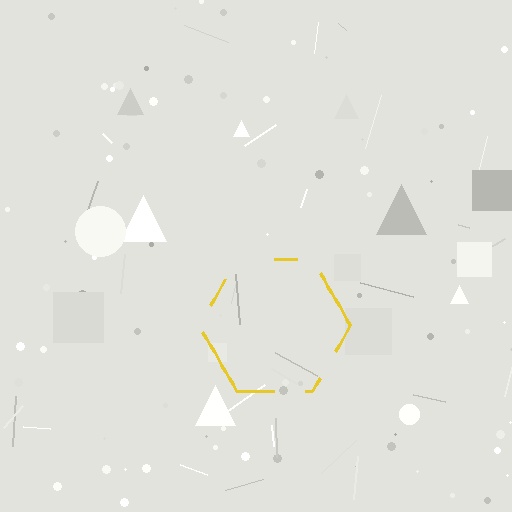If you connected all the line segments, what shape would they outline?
They would outline a hexagon.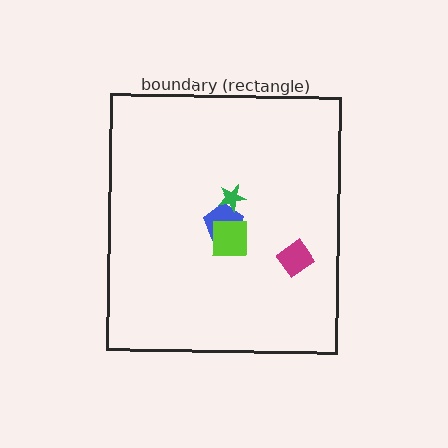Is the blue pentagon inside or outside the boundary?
Inside.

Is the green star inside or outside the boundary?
Inside.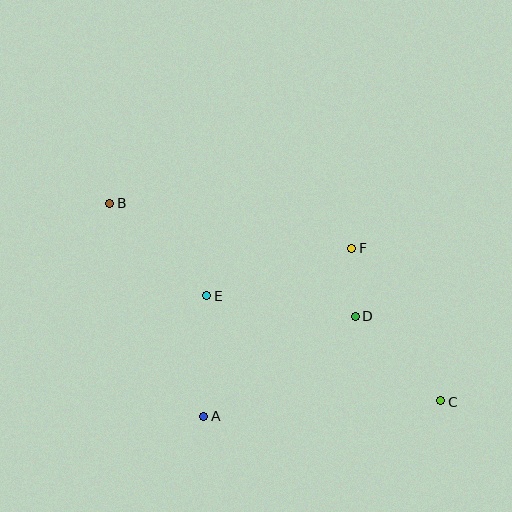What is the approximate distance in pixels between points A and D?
The distance between A and D is approximately 181 pixels.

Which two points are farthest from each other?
Points B and C are farthest from each other.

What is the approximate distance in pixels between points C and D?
The distance between C and D is approximately 121 pixels.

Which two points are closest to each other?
Points D and F are closest to each other.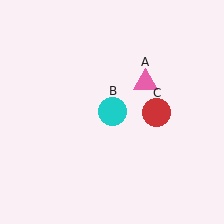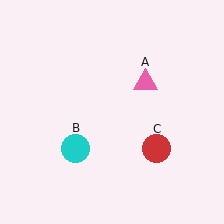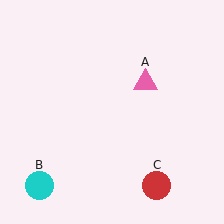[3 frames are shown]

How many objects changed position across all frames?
2 objects changed position: cyan circle (object B), red circle (object C).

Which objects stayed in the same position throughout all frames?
Pink triangle (object A) remained stationary.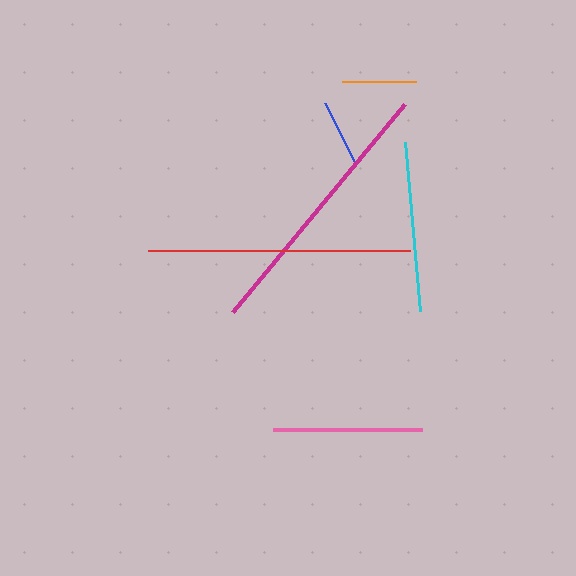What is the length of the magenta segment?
The magenta segment is approximately 271 pixels long.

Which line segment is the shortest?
The blue line is the shortest at approximately 67 pixels.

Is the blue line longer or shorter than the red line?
The red line is longer than the blue line.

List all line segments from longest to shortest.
From longest to shortest: magenta, red, cyan, pink, orange, blue.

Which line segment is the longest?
The magenta line is the longest at approximately 271 pixels.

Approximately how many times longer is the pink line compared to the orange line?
The pink line is approximately 2.0 times the length of the orange line.